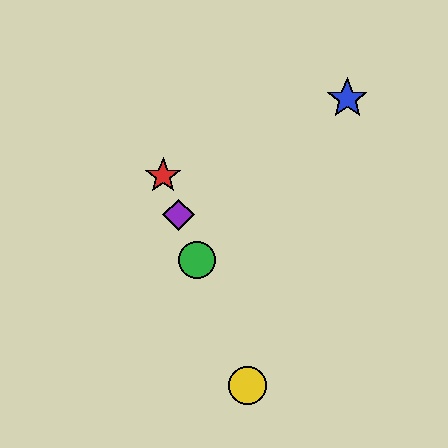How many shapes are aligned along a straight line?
4 shapes (the red star, the green circle, the yellow circle, the purple diamond) are aligned along a straight line.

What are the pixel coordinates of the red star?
The red star is at (163, 176).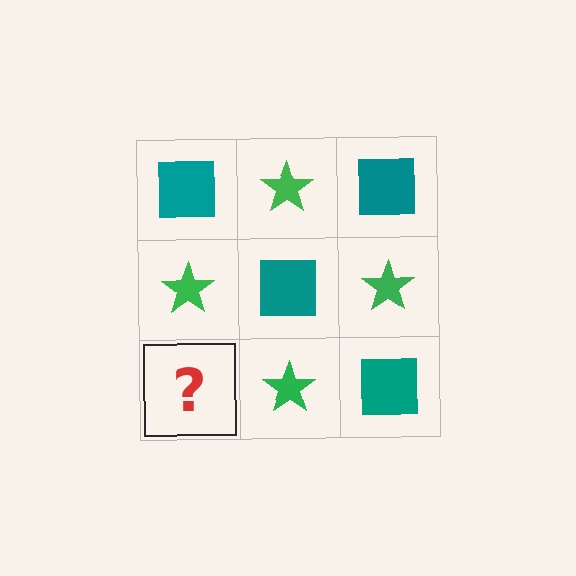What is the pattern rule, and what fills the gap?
The rule is that it alternates teal square and green star in a checkerboard pattern. The gap should be filled with a teal square.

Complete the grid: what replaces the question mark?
The question mark should be replaced with a teal square.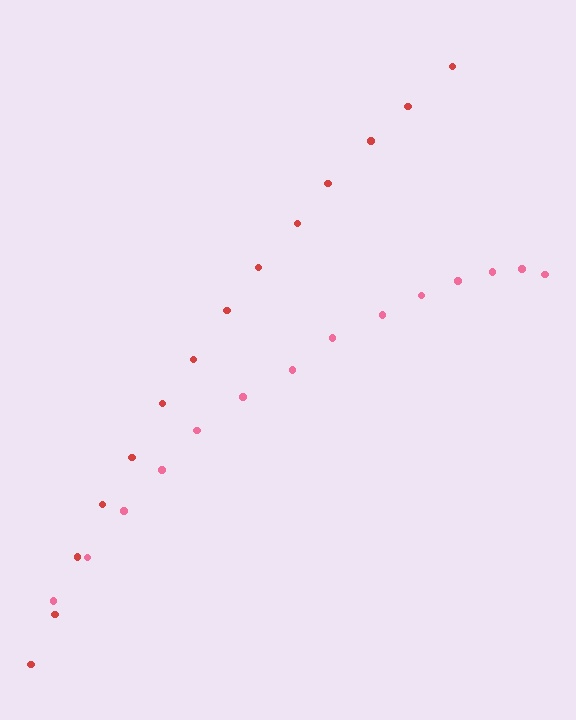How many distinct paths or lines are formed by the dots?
There are 2 distinct paths.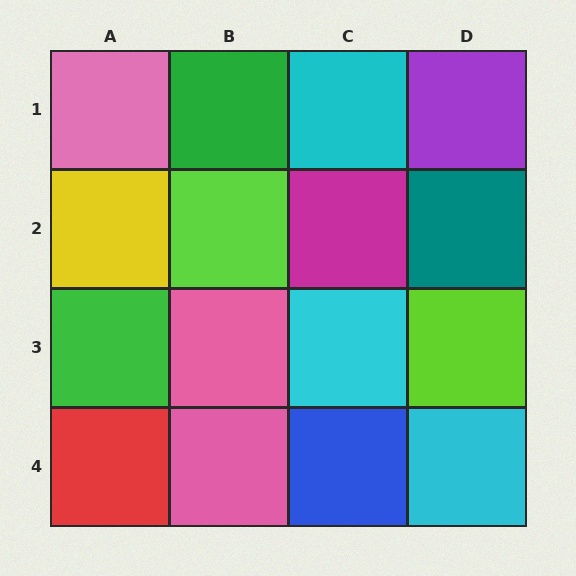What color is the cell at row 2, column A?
Yellow.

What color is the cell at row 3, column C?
Cyan.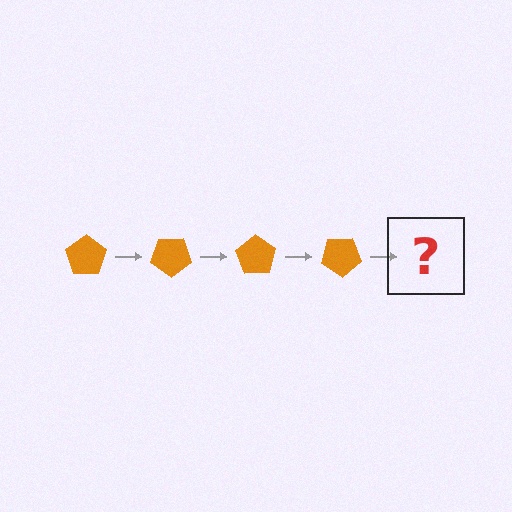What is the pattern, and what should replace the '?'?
The pattern is that the pentagon rotates 35 degrees each step. The '?' should be an orange pentagon rotated 140 degrees.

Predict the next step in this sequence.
The next step is an orange pentagon rotated 140 degrees.